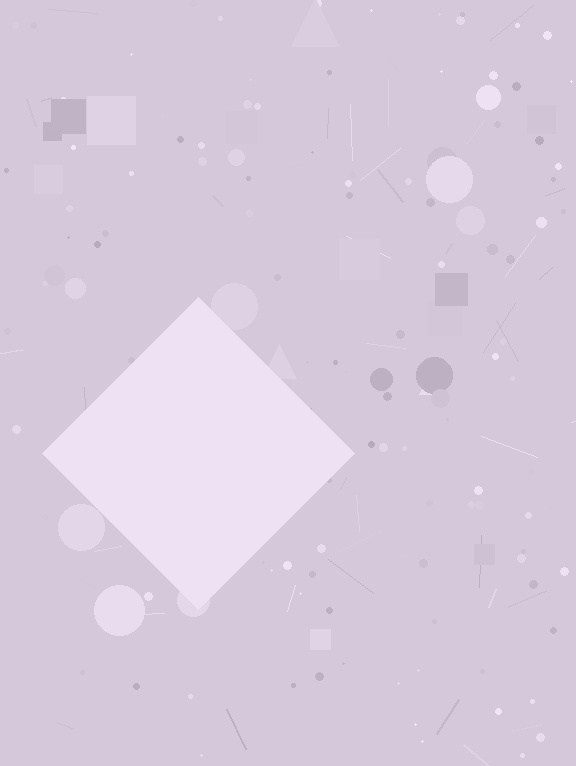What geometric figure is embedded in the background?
A diamond is embedded in the background.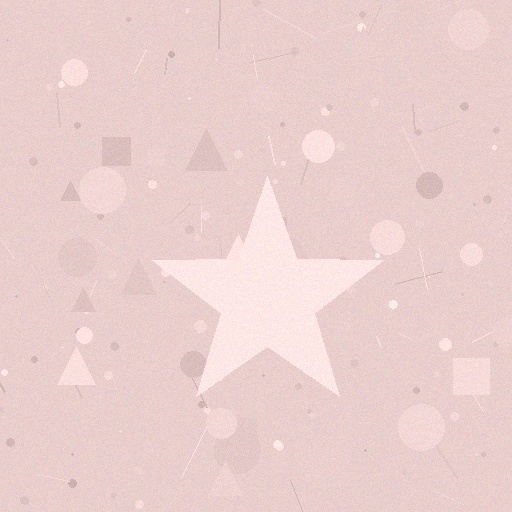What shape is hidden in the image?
A star is hidden in the image.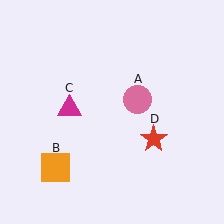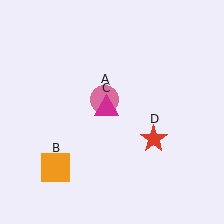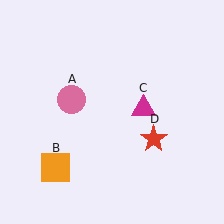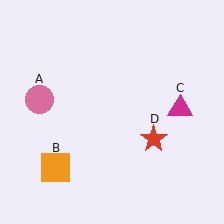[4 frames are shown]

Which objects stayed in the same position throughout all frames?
Orange square (object B) and red star (object D) remained stationary.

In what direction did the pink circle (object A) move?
The pink circle (object A) moved left.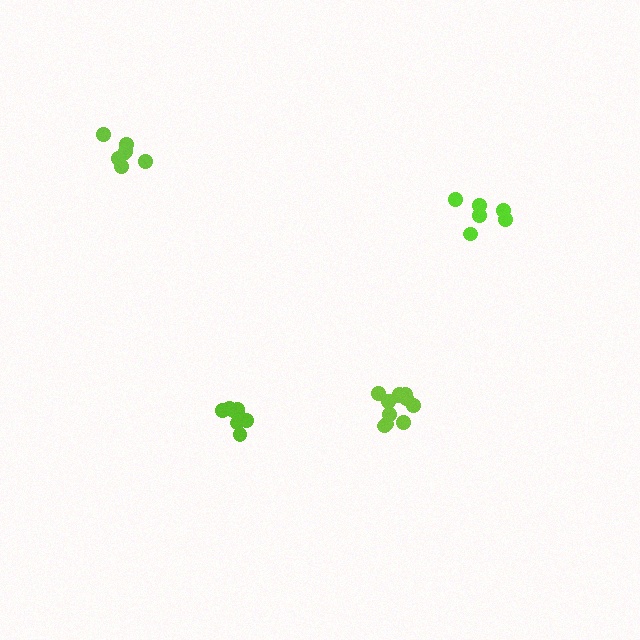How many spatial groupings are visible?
There are 4 spatial groupings.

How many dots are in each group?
Group 1: 6 dots, Group 2: 11 dots, Group 3: 7 dots, Group 4: 8 dots (32 total).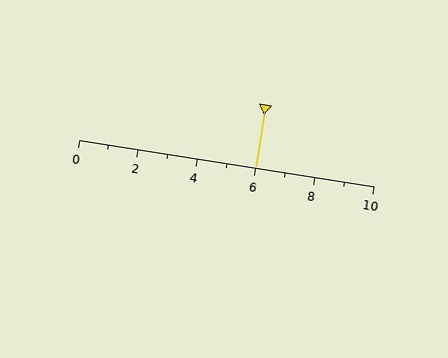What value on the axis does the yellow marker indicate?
The marker indicates approximately 6.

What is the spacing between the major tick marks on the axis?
The major ticks are spaced 2 apart.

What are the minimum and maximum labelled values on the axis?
The axis runs from 0 to 10.